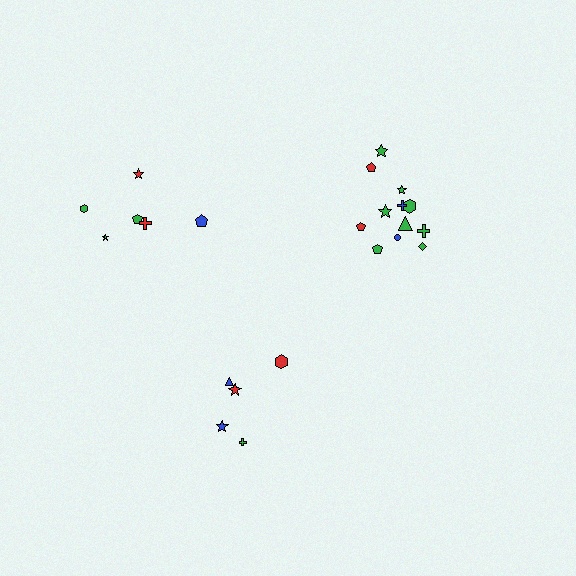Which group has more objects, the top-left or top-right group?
The top-right group.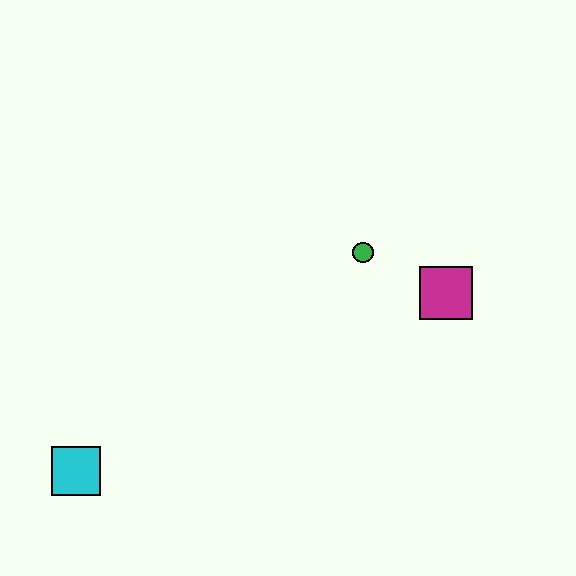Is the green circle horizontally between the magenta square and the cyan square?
Yes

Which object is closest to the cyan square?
The green circle is closest to the cyan square.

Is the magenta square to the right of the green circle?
Yes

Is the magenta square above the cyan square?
Yes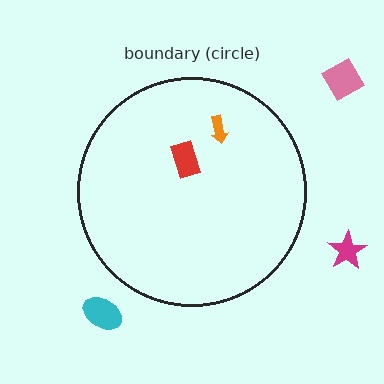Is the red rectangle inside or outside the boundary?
Inside.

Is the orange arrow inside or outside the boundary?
Inside.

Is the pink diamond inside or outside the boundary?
Outside.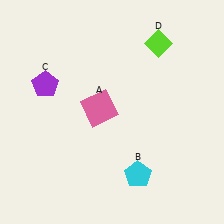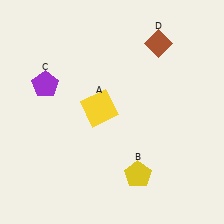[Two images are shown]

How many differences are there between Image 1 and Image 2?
There are 3 differences between the two images.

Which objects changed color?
A changed from pink to yellow. B changed from cyan to yellow. D changed from lime to brown.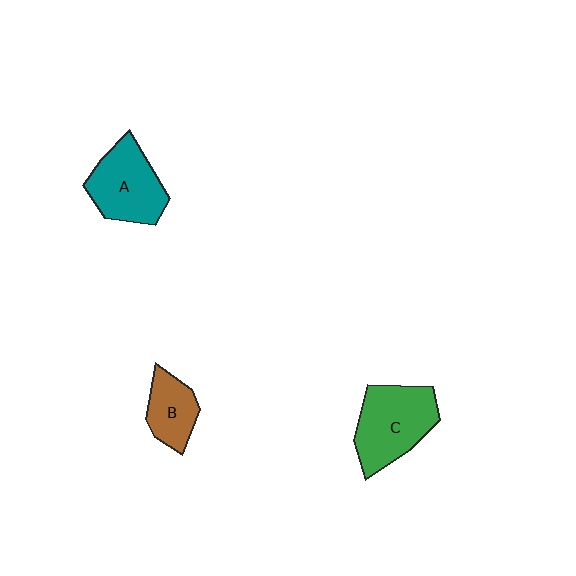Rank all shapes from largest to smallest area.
From largest to smallest: C (green), A (teal), B (brown).